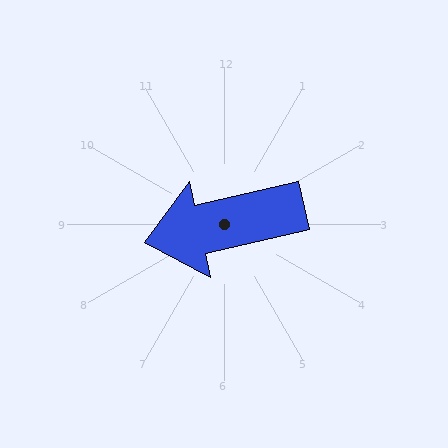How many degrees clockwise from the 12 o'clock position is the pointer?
Approximately 257 degrees.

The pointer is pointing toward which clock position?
Roughly 9 o'clock.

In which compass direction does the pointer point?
West.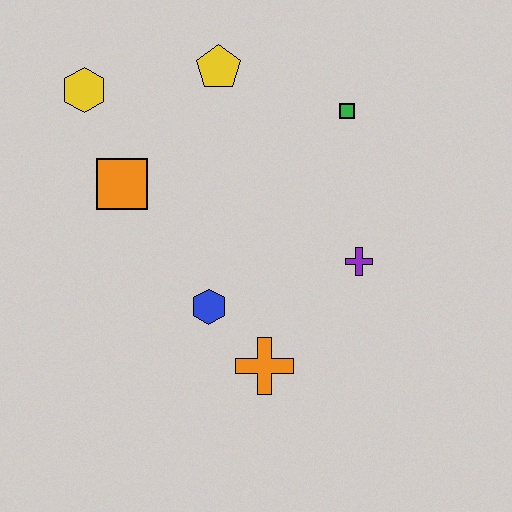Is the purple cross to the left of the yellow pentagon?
No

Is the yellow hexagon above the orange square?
Yes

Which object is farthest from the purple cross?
The yellow hexagon is farthest from the purple cross.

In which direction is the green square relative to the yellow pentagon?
The green square is to the right of the yellow pentagon.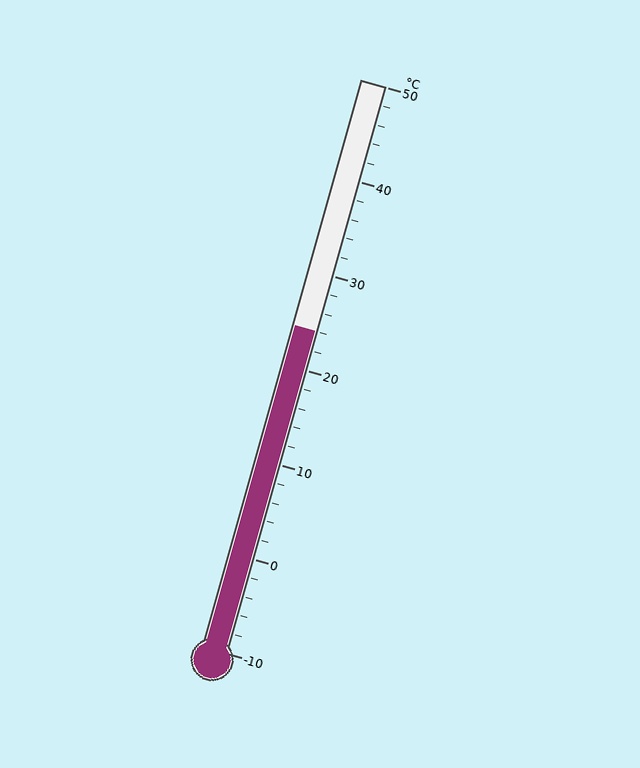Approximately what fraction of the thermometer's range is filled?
The thermometer is filled to approximately 55% of its range.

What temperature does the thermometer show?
The thermometer shows approximately 24°C.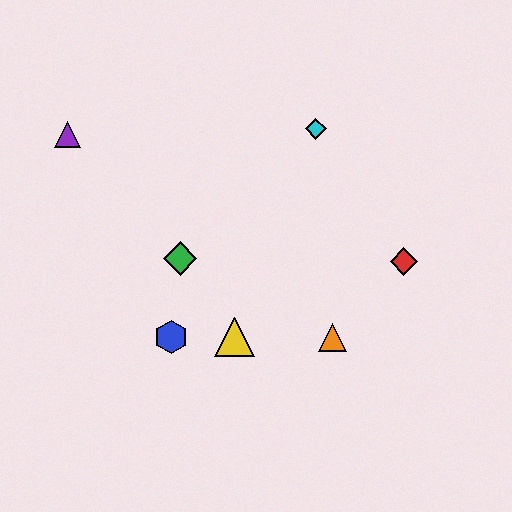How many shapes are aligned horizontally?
3 shapes (the blue hexagon, the yellow triangle, the orange triangle) are aligned horizontally.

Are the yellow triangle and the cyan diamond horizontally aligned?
No, the yellow triangle is at y≈337 and the cyan diamond is at y≈129.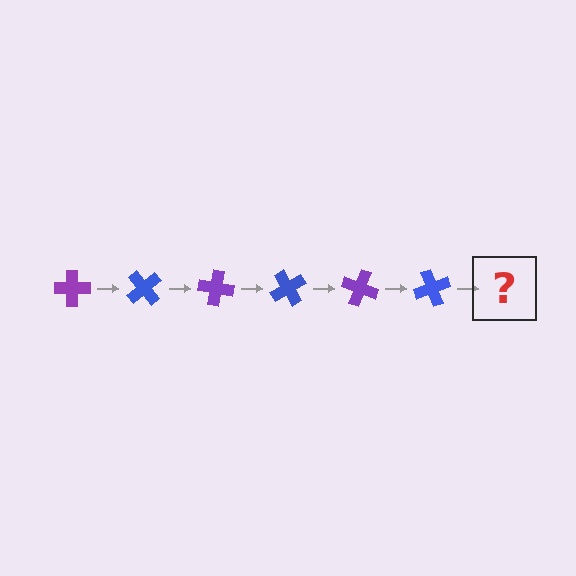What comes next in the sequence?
The next element should be a purple cross, rotated 300 degrees from the start.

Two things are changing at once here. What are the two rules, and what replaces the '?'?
The two rules are that it rotates 50 degrees each step and the color cycles through purple and blue. The '?' should be a purple cross, rotated 300 degrees from the start.